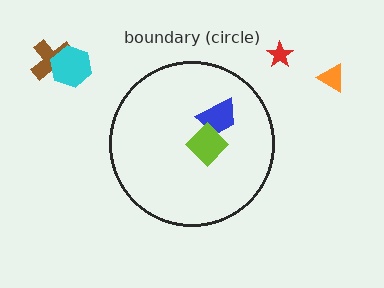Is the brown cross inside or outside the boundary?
Outside.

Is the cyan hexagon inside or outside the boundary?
Outside.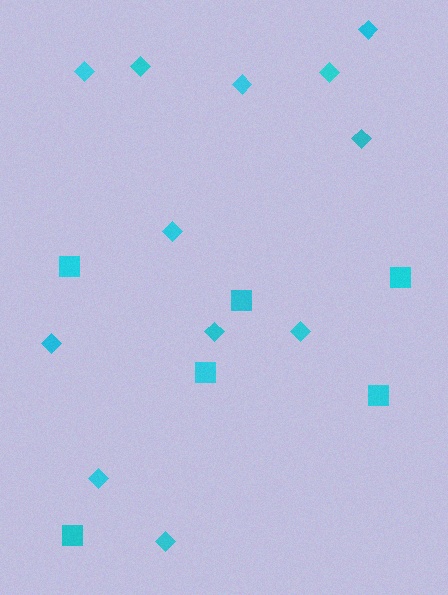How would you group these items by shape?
There are 2 groups: one group of squares (6) and one group of diamonds (12).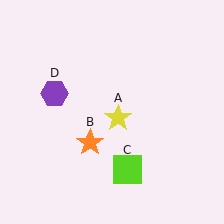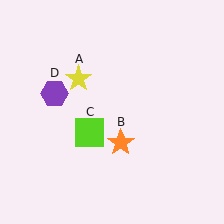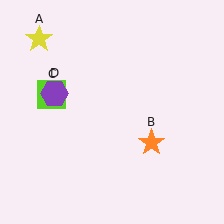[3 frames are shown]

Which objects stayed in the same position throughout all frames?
Purple hexagon (object D) remained stationary.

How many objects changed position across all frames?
3 objects changed position: yellow star (object A), orange star (object B), lime square (object C).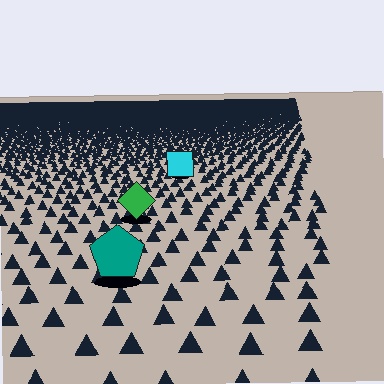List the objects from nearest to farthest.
From nearest to farthest: the teal pentagon, the green diamond, the cyan square.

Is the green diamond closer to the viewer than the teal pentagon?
No. The teal pentagon is closer — you can tell from the texture gradient: the ground texture is coarser near it.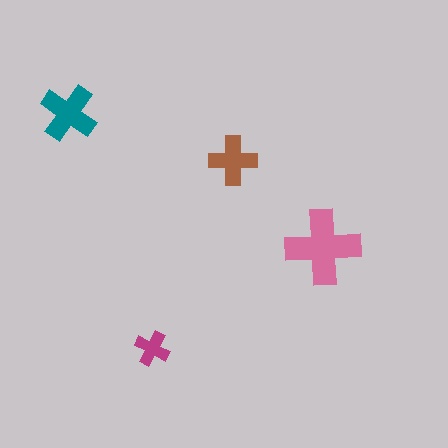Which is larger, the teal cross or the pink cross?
The pink one.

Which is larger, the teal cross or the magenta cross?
The teal one.